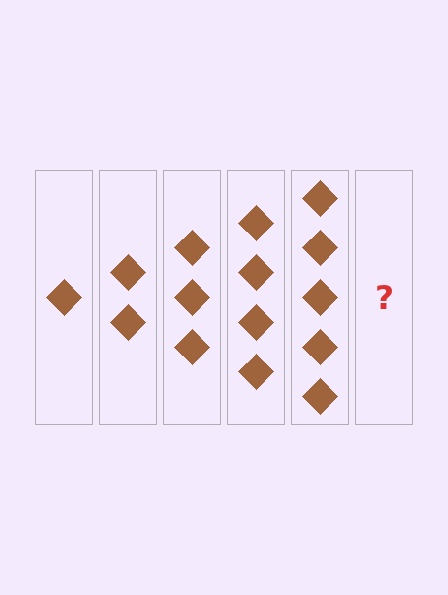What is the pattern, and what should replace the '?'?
The pattern is that each step adds one more diamond. The '?' should be 6 diamonds.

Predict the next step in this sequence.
The next step is 6 diamonds.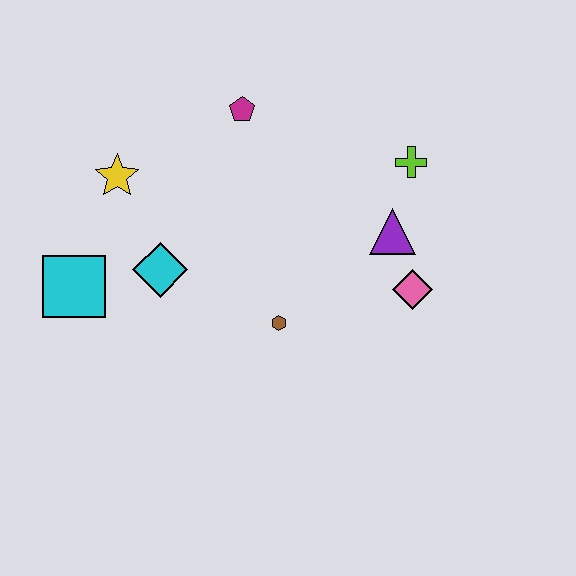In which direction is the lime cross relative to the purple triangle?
The lime cross is above the purple triangle.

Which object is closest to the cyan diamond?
The cyan square is closest to the cyan diamond.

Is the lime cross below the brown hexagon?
No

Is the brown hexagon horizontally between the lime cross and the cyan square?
Yes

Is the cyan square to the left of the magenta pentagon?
Yes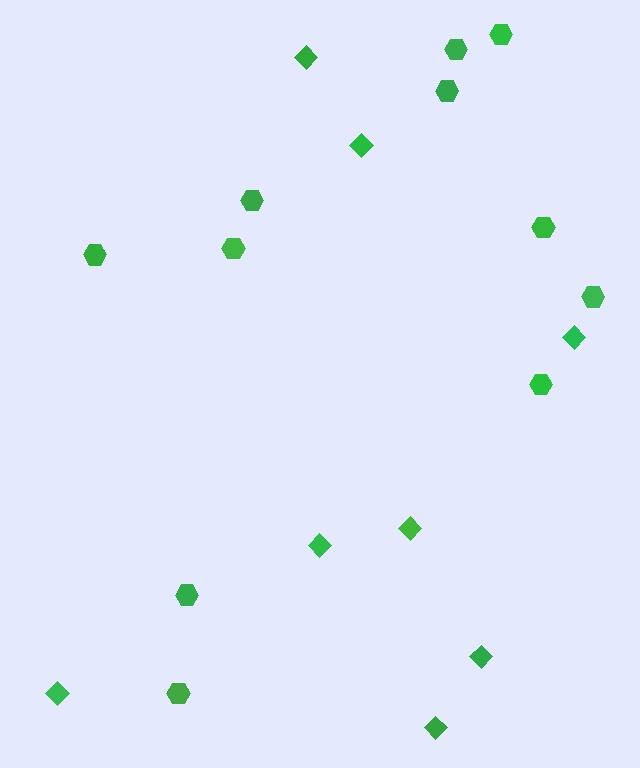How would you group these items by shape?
There are 2 groups: one group of hexagons (11) and one group of diamonds (8).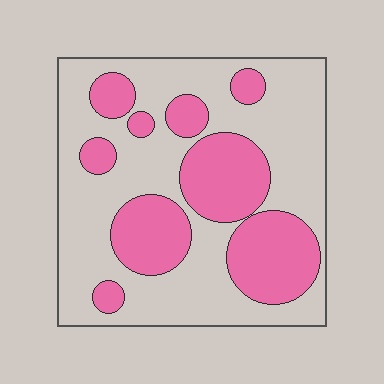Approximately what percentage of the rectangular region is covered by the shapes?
Approximately 35%.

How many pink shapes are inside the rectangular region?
9.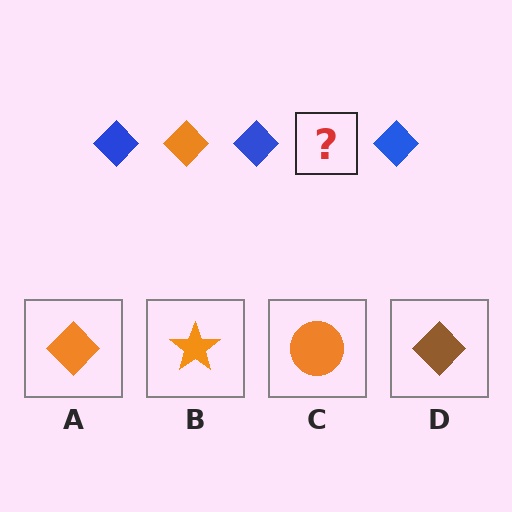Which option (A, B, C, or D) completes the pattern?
A.